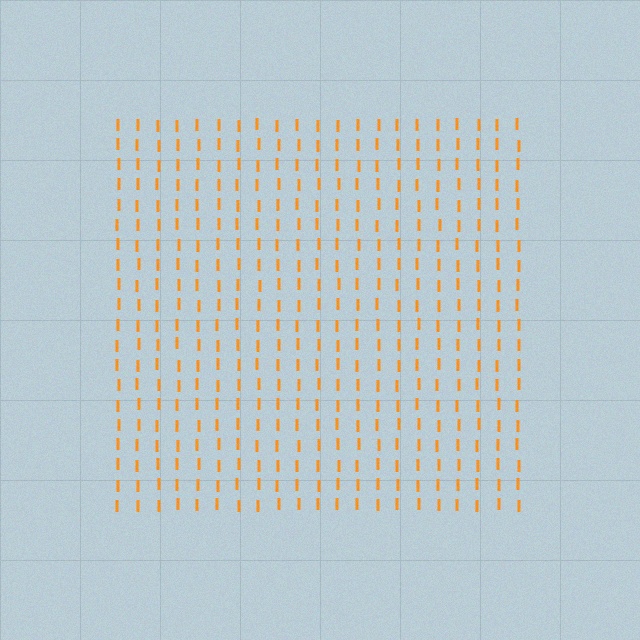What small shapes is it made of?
It is made of small letter I's.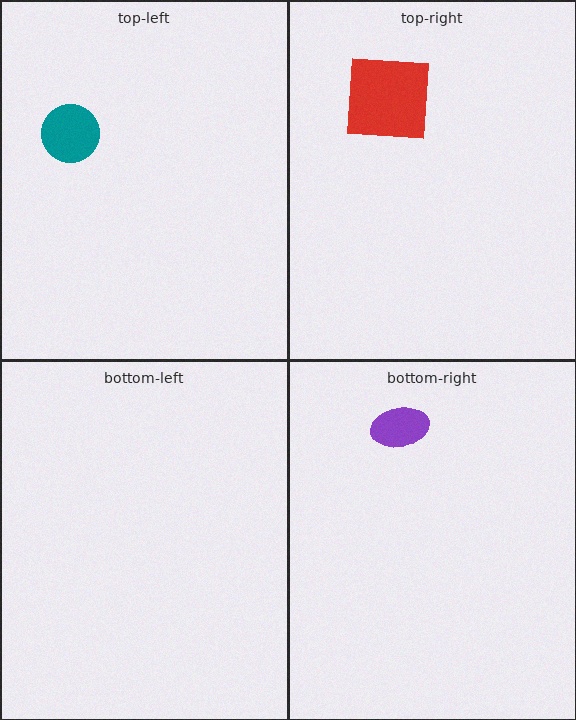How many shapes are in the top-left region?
1.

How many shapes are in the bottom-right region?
1.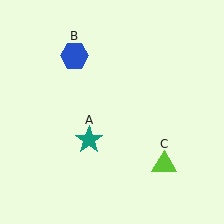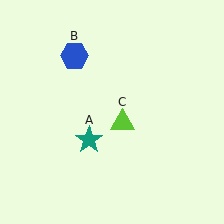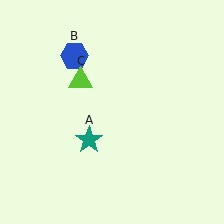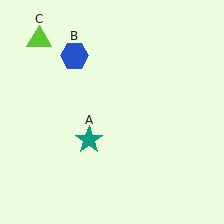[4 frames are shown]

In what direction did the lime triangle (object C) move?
The lime triangle (object C) moved up and to the left.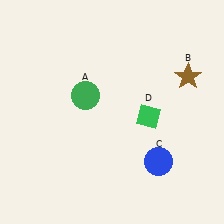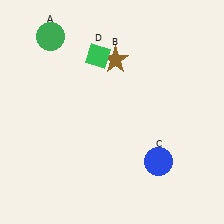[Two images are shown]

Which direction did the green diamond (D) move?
The green diamond (D) moved up.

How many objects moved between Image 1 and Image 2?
3 objects moved between the two images.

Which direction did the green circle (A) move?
The green circle (A) moved up.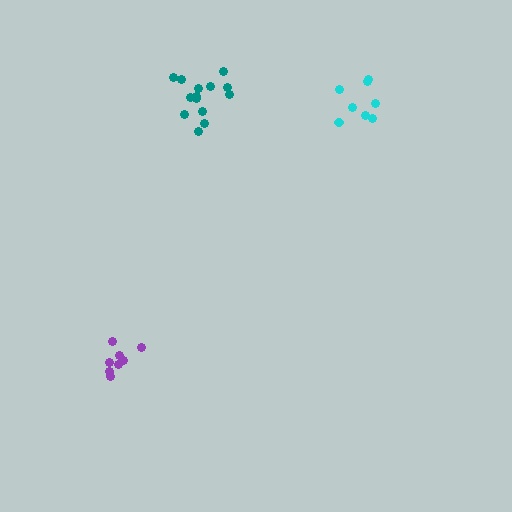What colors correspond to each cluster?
The clusters are colored: purple, cyan, teal.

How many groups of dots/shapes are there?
There are 3 groups.